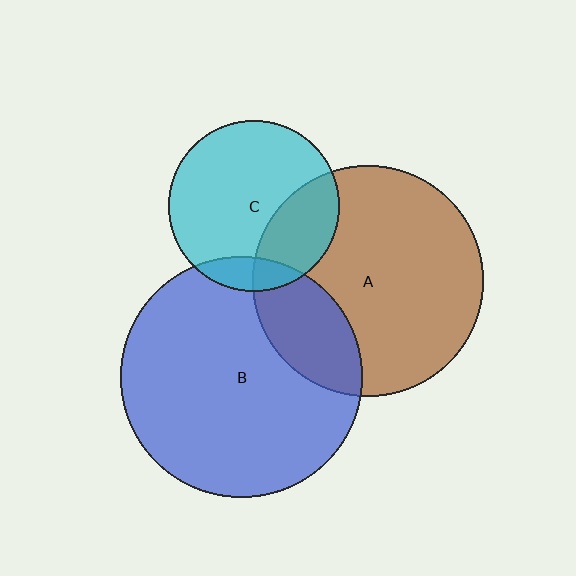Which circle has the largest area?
Circle B (blue).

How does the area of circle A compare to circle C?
Approximately 1.8 times.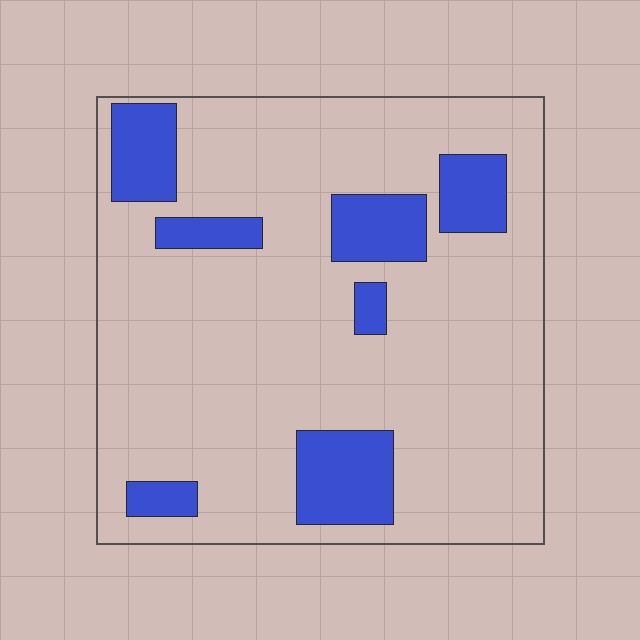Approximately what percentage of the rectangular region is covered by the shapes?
Approximately 20%.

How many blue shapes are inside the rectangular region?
7.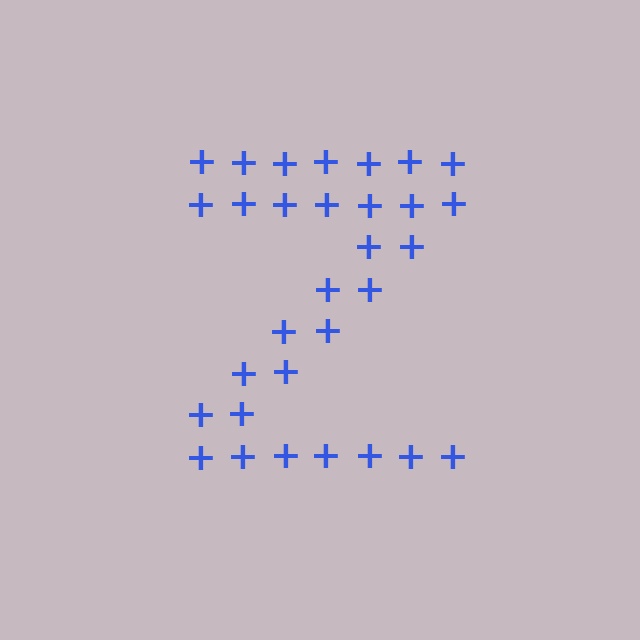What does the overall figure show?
The overall figure shows the letter Z.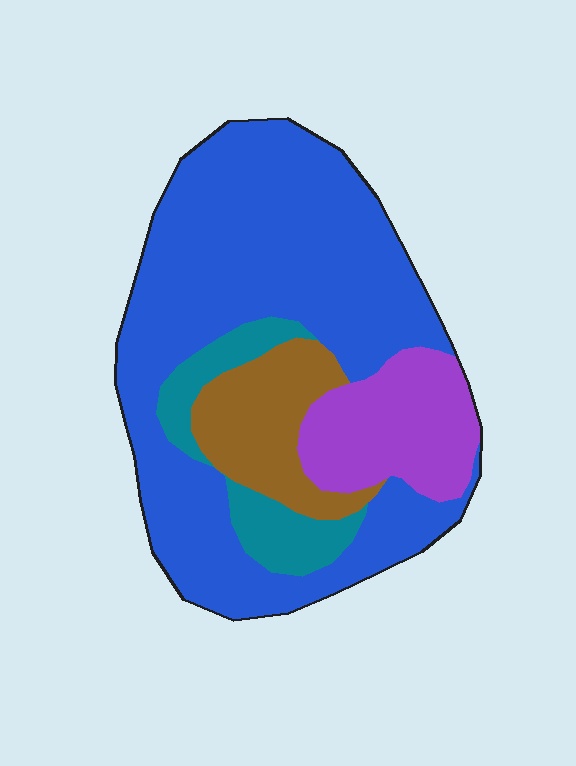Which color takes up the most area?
Blue, at roughly 60%.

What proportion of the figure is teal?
Teal takes up about one tenth (1/10) of the figure.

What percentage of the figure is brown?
Brown covers 13% of the figure.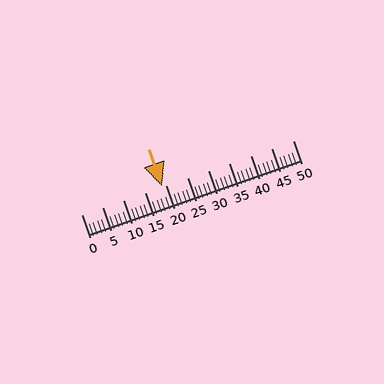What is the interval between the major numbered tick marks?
The major tick marks are spaced 5 units apart.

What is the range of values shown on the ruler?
The ruler shows values from 0 to 50.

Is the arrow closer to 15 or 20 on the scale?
The arrow is closer to 20.